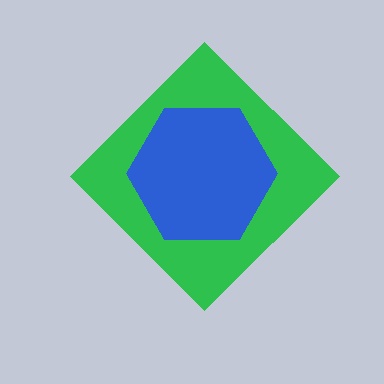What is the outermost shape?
The green diamond.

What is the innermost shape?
The blue hexagon.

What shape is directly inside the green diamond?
The blue hexagon.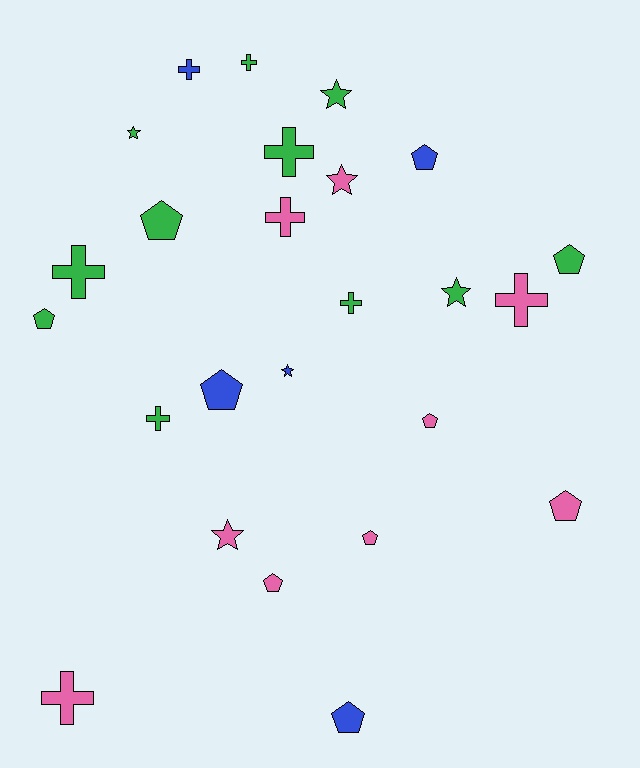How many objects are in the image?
There are 25 objects.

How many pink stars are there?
There are 2 pink stars.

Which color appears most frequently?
Green, with 11 objects.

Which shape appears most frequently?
Pentagon, with 10 objects.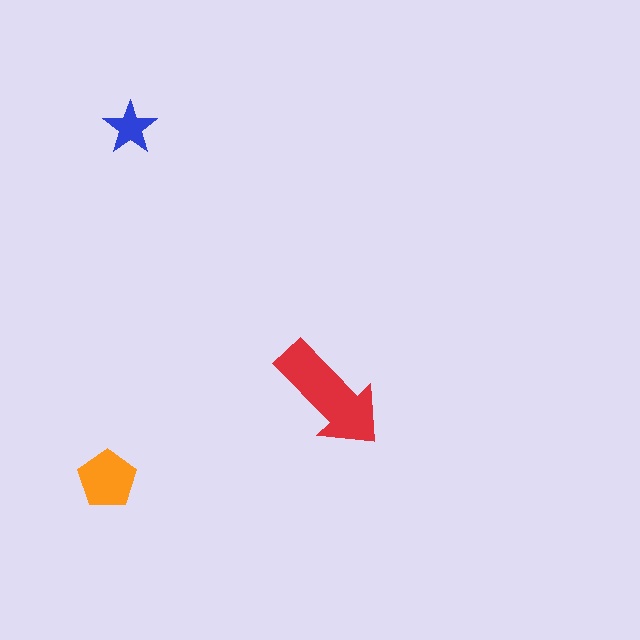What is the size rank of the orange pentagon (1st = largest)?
2nd.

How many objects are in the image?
There are 3 objects in the image.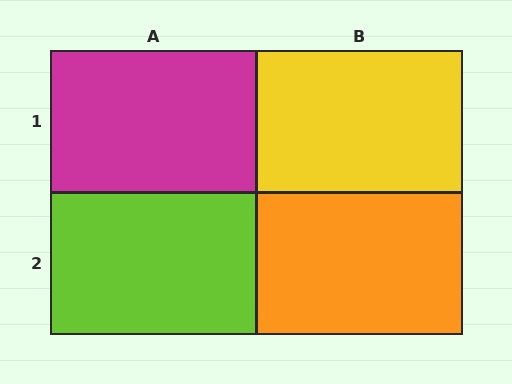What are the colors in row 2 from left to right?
Lime, orange.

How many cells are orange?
1 cell is orange.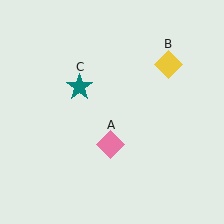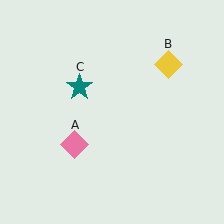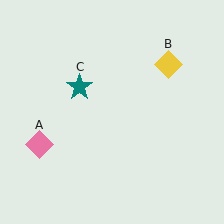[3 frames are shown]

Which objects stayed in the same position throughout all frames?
Yellow diamond (object B) and teal star (object C) remained stationary.